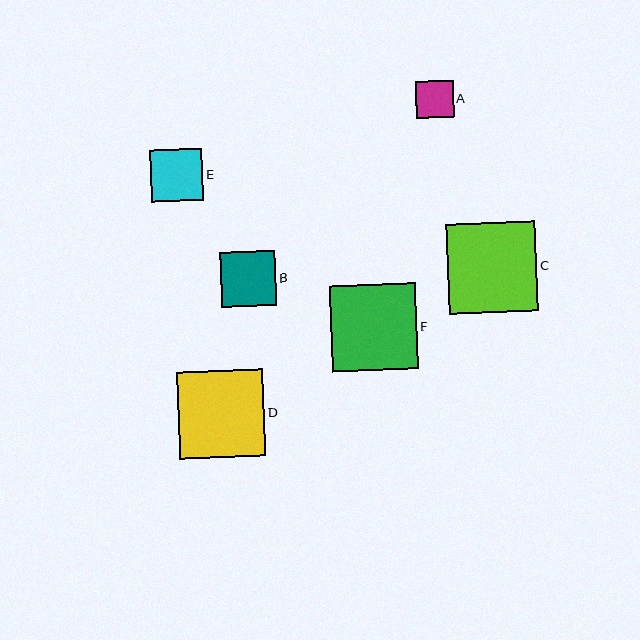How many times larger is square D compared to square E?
Square D is approximately 1.6 times the size of square E.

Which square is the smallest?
Square A is the smallest with a size of approximately 37 pixels.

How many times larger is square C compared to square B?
Square C is approximately 1.6 times the size of square B.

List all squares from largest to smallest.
From largest to smallest: C, D, F, B, E, A.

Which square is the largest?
Square C is the largest with a size of approximately 90 pixels.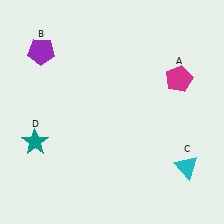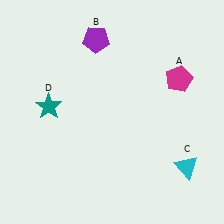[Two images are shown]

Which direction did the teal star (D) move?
The teal star (D) moved up.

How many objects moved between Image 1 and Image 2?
2 objects moved between the two images.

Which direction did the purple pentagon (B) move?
The purple pentagon (B) moved right.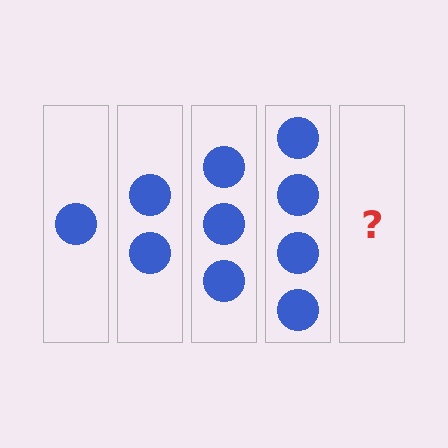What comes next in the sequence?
The next element should be 5 circles.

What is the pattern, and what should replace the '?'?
The pattern is that each step adds one more circle. The '?' should be 5 circles.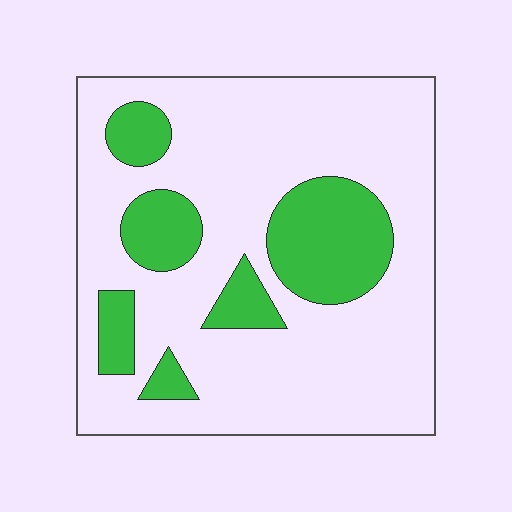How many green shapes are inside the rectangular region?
6.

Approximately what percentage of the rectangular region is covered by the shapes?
Approximately 25%.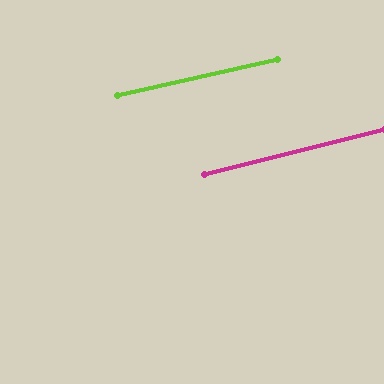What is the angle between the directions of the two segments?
Approximately 1 degree.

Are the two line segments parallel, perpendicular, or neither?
Parallel — their directions differ by only 1.3°.